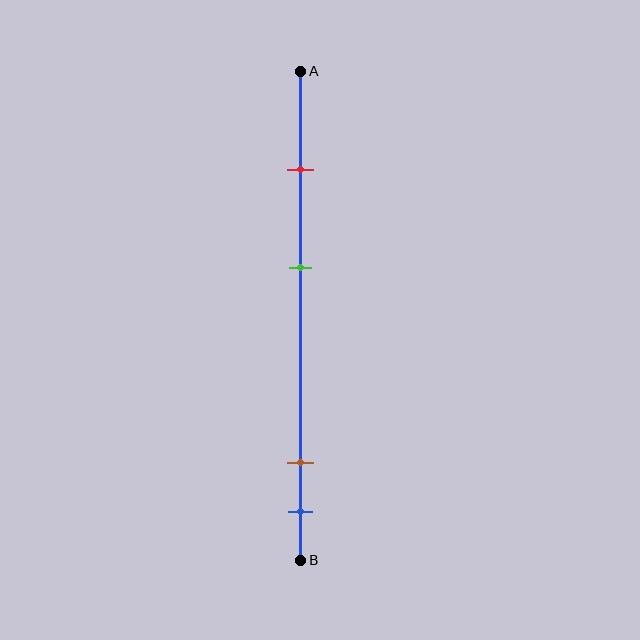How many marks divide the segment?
There are 4 marks dividing the segment.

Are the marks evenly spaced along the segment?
No, the marks are not evenly spaced.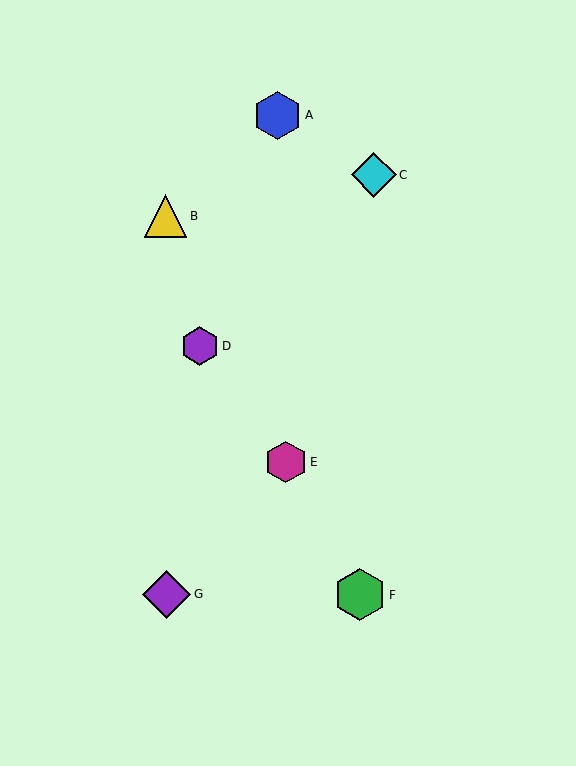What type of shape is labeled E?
Shape E is a magenta hexagon.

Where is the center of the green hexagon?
The center of the green hexagon is at (360, 595).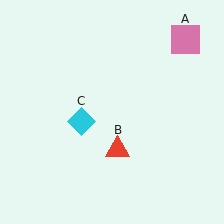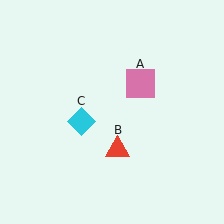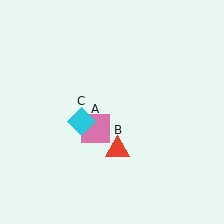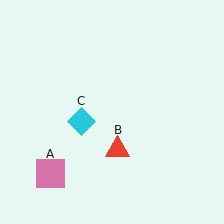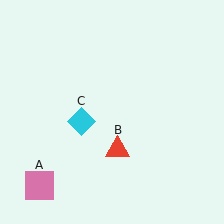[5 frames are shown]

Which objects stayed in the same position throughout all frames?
Red triangle (object B) and cyan diamond (object C) remained stationary.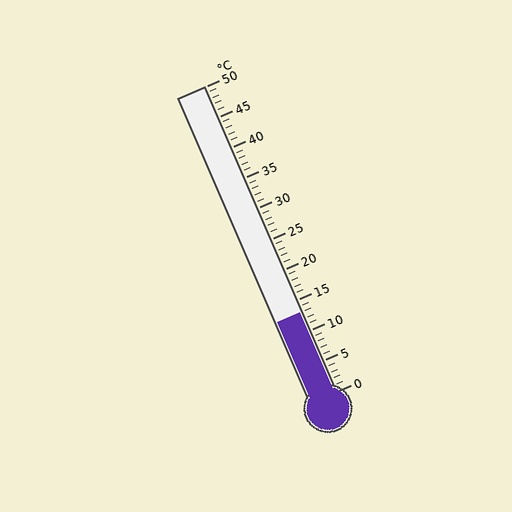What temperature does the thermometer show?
The thermometer shows approximately 13°C.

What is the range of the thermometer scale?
The thermometer scale ranges from 0°C to 50°C.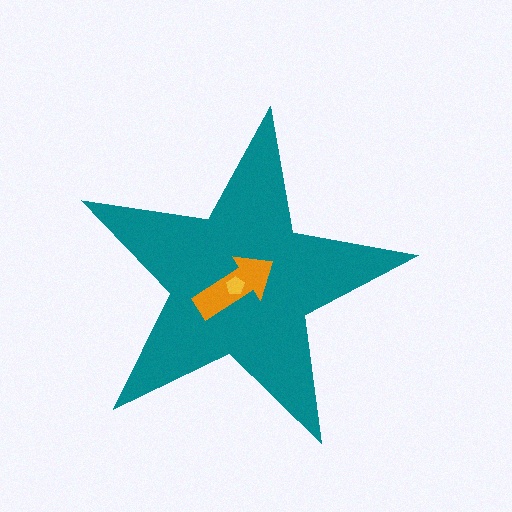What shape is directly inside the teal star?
The orange arrow.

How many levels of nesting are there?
3.